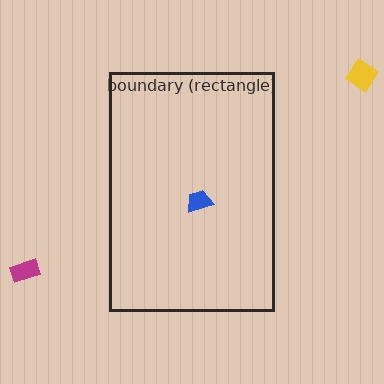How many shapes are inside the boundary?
1 inside, 2 outside.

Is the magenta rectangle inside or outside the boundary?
Outside.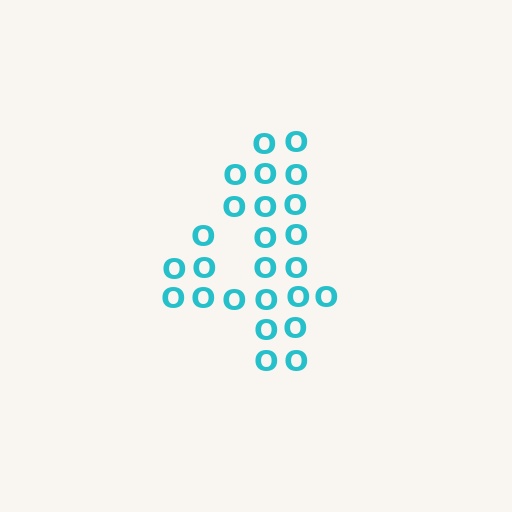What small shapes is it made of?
It is made of small letter O's.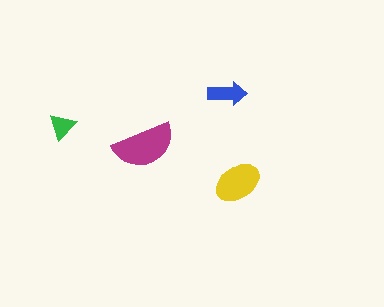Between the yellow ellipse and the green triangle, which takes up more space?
The yellow ellipse.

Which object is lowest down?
The yellow ellipse is bottommost.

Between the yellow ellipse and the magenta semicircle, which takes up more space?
The magenta semicircle.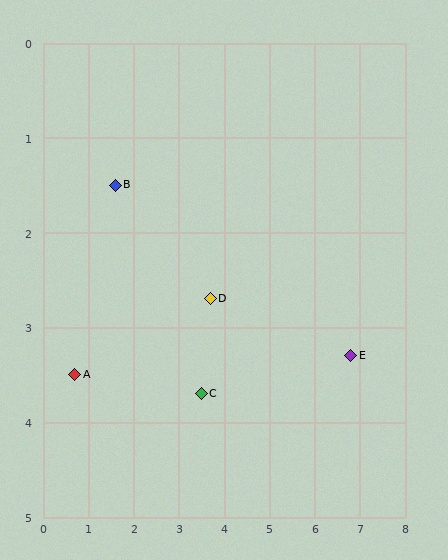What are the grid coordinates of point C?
Point C is at approximately (3.5, 3.7).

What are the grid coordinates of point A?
Point A is at approximately (0.7, 3.5).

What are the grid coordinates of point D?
Point D is at approximately (3.7, 2.7).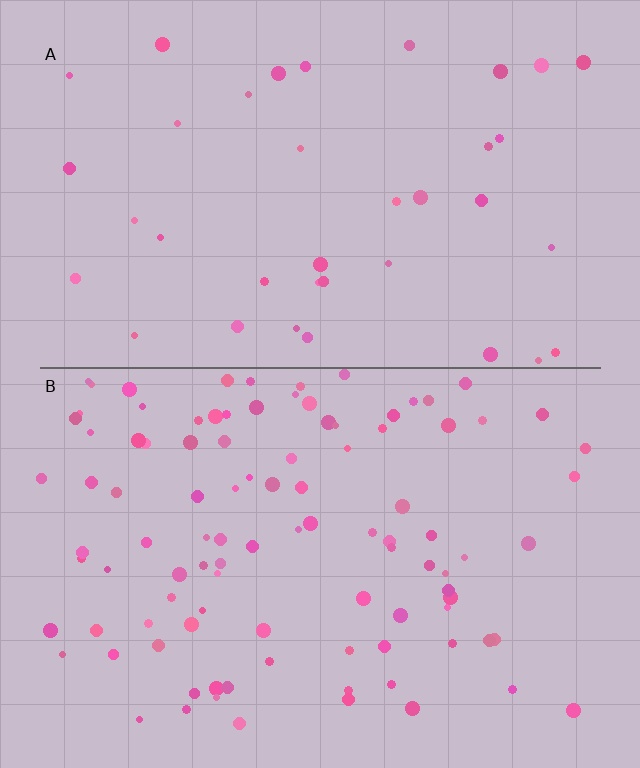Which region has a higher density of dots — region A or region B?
B (the bottom).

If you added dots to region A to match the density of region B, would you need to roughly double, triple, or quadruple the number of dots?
Approximately triple.